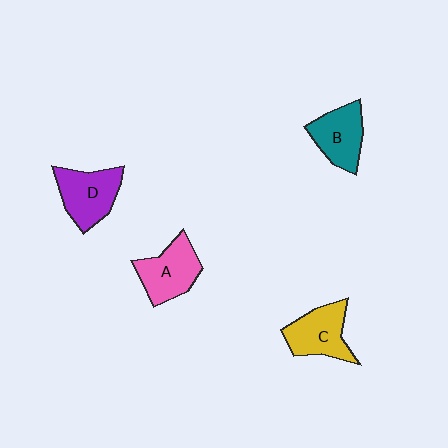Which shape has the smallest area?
Shape B (teal).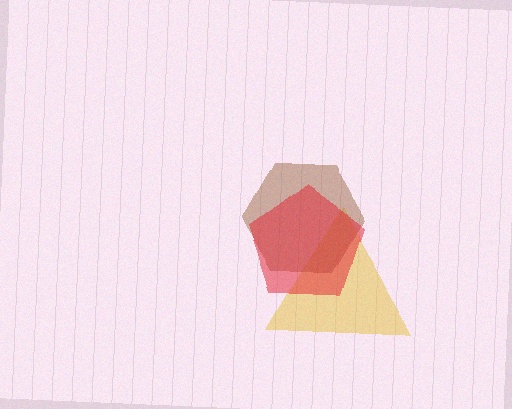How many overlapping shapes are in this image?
There are 3 overlapping shapes in the image.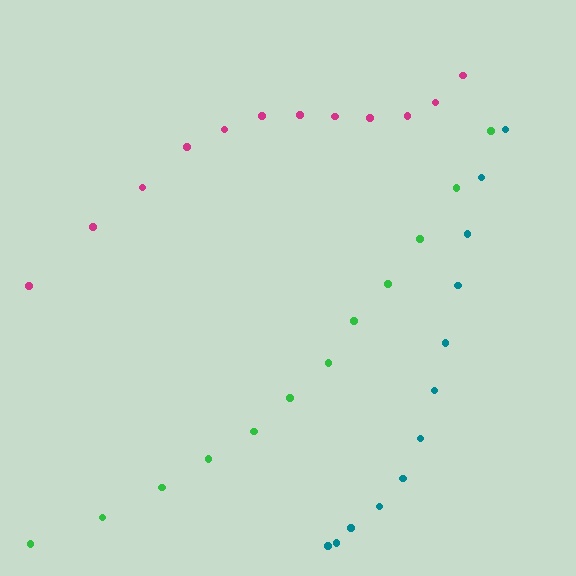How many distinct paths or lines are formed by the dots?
There are 3 distinct paths.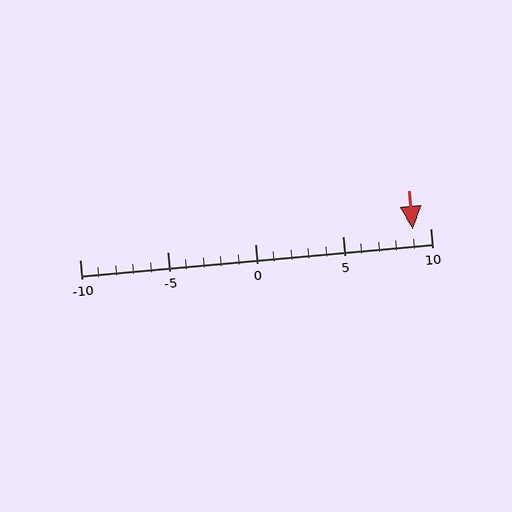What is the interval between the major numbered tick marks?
The major tick marks are spaced 5 units apart.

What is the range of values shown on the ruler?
The ruler shows values from -10 to 10.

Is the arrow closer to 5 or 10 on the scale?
The arrow is closer to 10.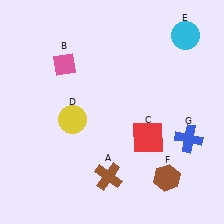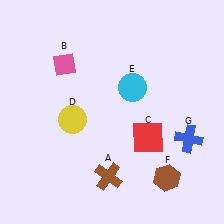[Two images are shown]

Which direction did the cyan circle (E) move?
The cyan circle (E) moved left.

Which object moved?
The cyan circle (E) moved left.